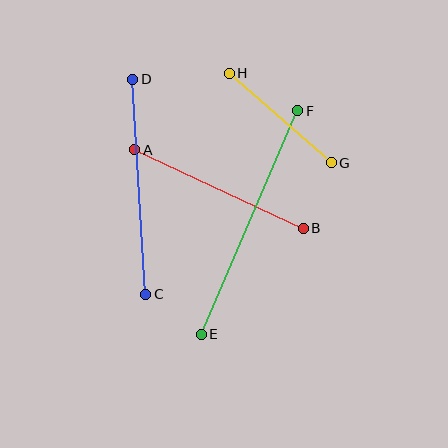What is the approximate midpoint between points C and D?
The midpoint is at approximately (139, 187) pixels.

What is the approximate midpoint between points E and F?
The midpoint is at approximately (250, 222) pixels.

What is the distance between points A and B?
The distance is approximately 186 pixels.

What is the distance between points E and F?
The distance is approximately 243 pixels.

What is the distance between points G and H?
The distance is approximately 136 pixels.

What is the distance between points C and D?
The distance is approximately 215 pixels.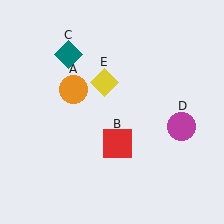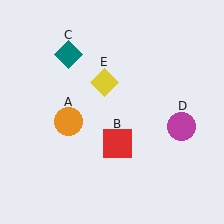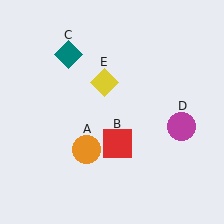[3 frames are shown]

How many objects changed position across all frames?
1 object changed position: orange circle (object A).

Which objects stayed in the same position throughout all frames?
Red square (object B) and teal diamond (object C) and magenta circle (object D) and yellow diamond (object E) remained stationary.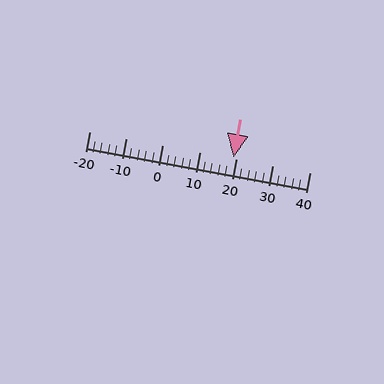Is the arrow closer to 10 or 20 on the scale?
The arrow is closer to 20.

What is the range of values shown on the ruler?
The ruler shows values from -20 to 40.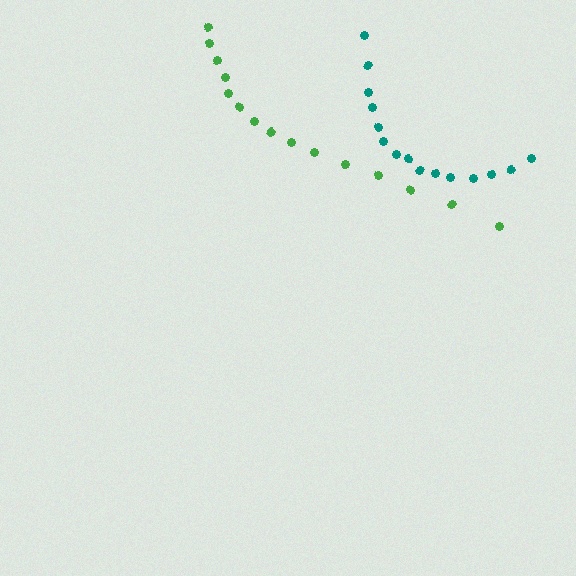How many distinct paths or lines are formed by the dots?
There are 2 distinct paths.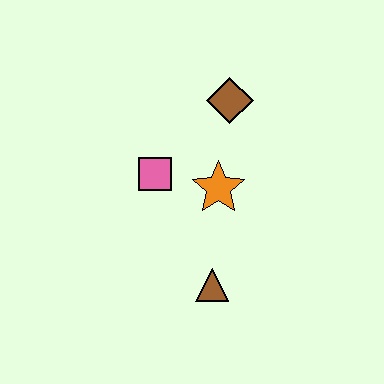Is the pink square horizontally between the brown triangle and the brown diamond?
No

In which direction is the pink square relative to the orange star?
The pink square is to the left of the orange star.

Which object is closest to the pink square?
The orange star is closest to the pink square.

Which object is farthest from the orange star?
The brown triangle is farthest from the orange star.